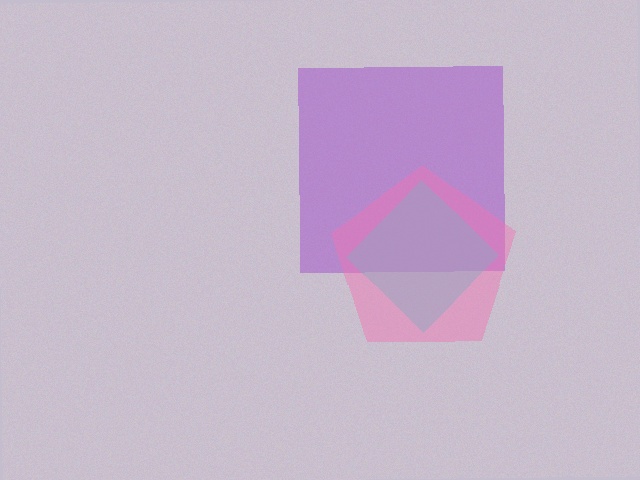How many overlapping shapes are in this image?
There are 3 overlapping shapes in the image.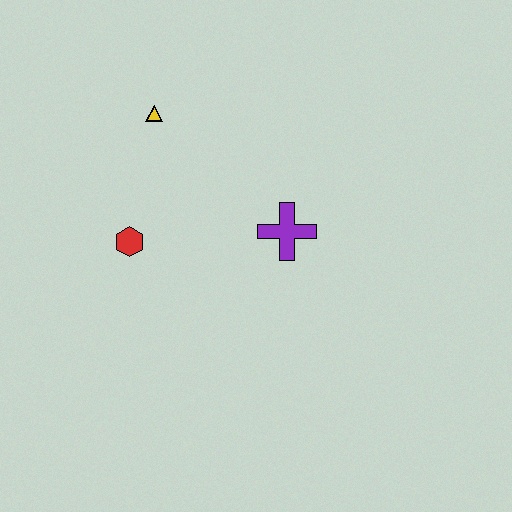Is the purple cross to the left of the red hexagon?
No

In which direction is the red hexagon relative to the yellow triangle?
The red hexagon is below the yellow triangle.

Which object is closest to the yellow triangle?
The red hexagon is closest to the yellow triangle.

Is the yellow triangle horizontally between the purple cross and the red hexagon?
Yes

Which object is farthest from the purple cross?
The yellow triangle is farthest from the purple cross.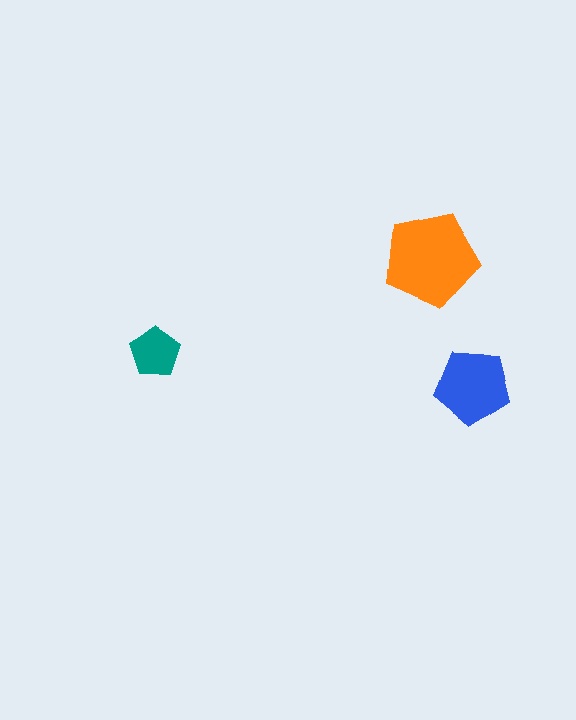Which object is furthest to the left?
The teal pentagon is leftmost.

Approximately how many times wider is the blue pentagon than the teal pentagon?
About 1.5 times wider.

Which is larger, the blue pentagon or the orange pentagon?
The orange one.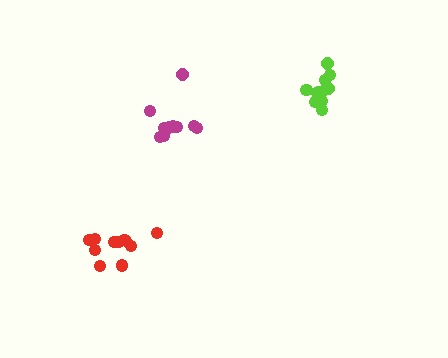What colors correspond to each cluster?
The clusters are colored: magenta, red, lime.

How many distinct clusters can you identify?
There are 3 distinct clusters.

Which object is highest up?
The lime cluster is topmost.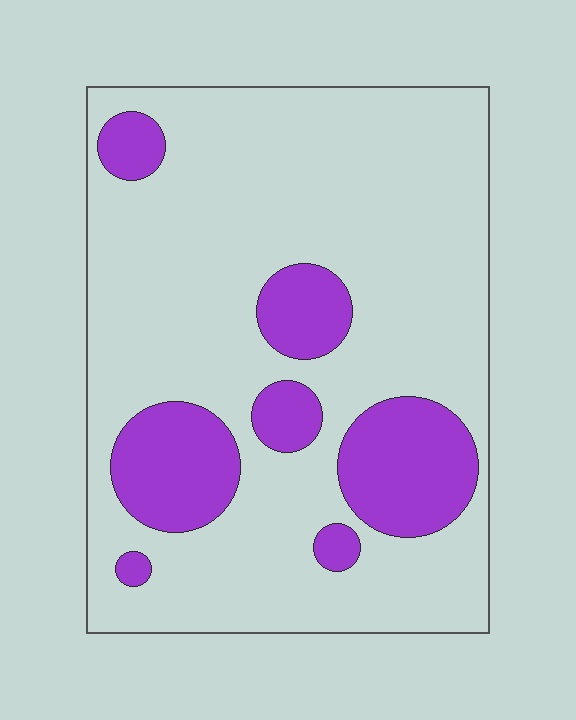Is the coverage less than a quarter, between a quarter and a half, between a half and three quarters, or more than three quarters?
Less than a quarter.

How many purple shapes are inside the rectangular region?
7.